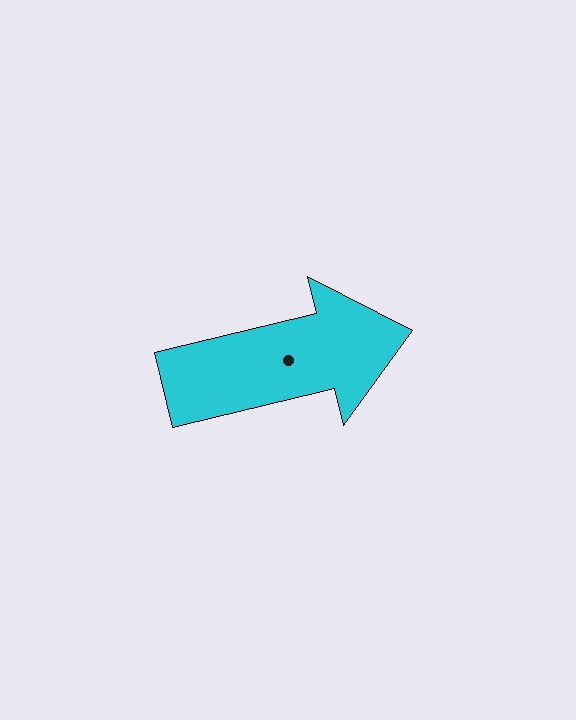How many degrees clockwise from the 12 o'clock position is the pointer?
Approximately 77 degrees.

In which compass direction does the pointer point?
East.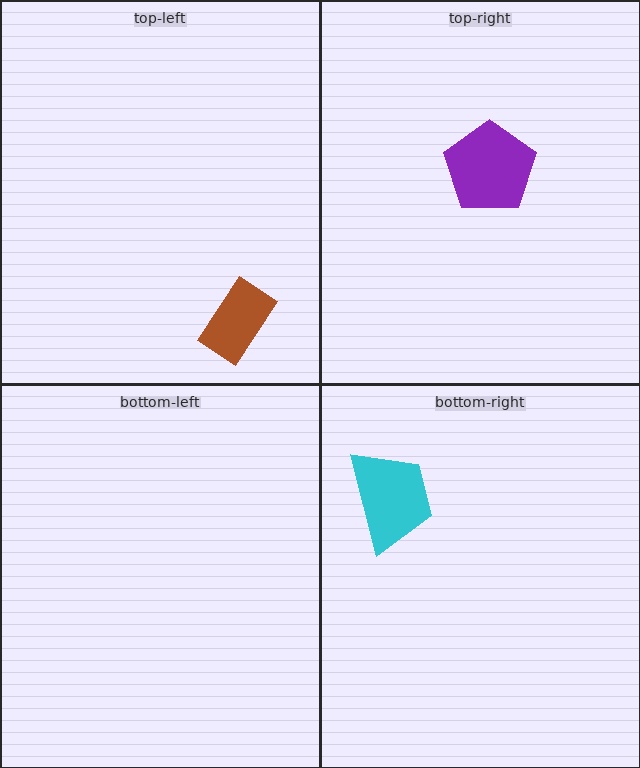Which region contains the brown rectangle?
The top-left region.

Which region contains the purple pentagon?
The top-right region.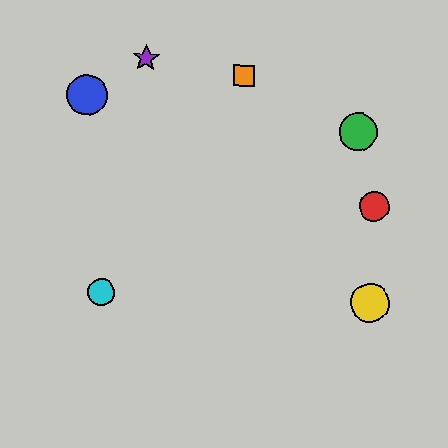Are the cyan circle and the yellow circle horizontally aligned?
Yes, both are at y≈292.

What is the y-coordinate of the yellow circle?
The yellow circle is at y≈303.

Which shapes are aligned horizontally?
The yellow circle, the cyan circle are aligned horizontally.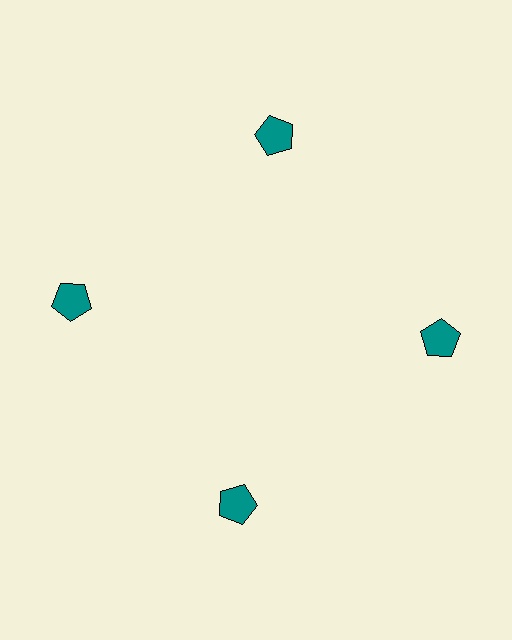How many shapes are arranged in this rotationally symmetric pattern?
There are 4 shapes, arranged in 4 groups of 1.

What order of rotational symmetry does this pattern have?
This pattern has 4-fold rotational symmetry.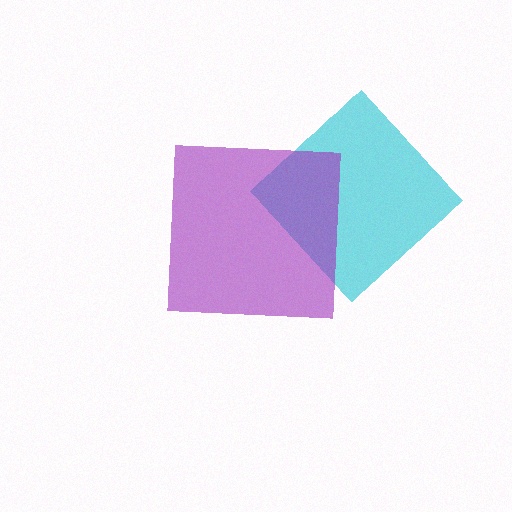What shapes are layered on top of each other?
The layered shapes are: a cyan diamond, a purple square.